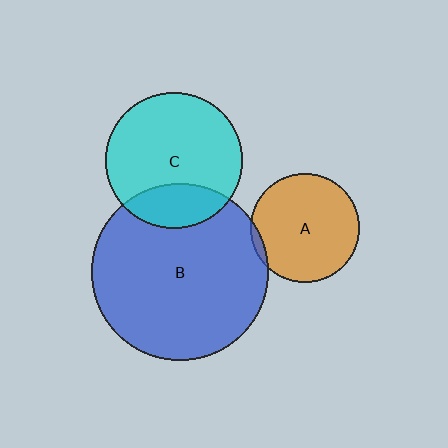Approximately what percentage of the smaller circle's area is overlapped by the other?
Approximately 5%.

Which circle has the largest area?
Circle B (blue).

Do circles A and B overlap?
Yes.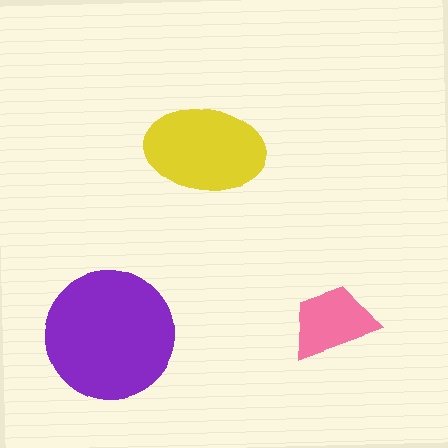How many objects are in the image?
There are 3 objects in the image.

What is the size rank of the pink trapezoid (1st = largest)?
3rd.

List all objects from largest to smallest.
The purple circle, the yellow ellipse, the pink trapezoid.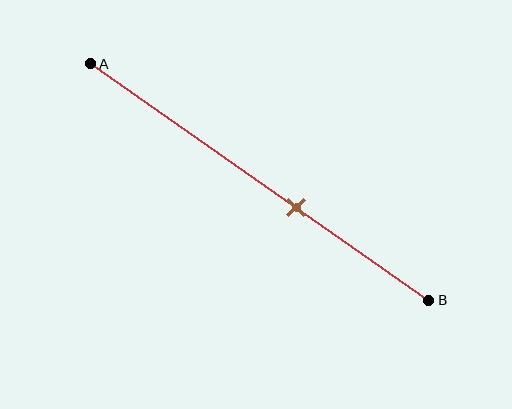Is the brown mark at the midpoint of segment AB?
No, the mark is at about 60% from A, not at the 50% midpoint.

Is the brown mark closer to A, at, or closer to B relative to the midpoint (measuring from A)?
The brown mark is closer to point B than the midpoint of segment AB.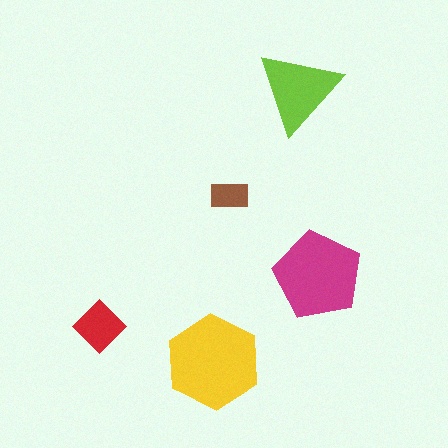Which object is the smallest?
The brown rectangle.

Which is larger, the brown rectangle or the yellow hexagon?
The yellow hexagon.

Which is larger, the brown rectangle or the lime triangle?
The lime triangle.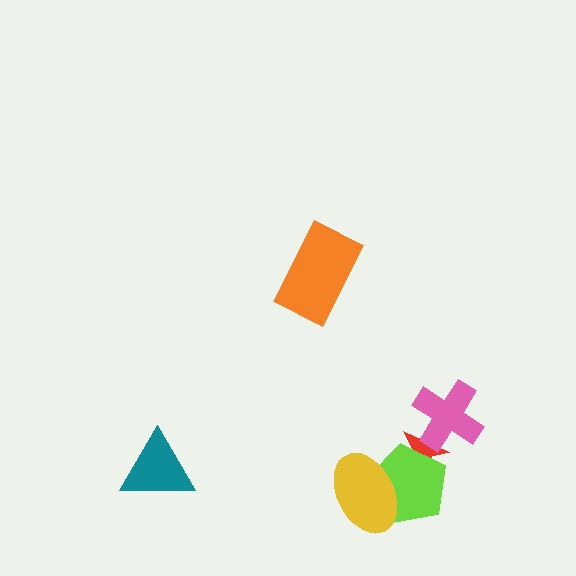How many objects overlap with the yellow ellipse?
1 object overlaps with the yellow ellipse.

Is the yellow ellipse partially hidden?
No, no other shape covers it.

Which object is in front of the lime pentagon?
The yellow ellipse is in front of the lime pentagon.